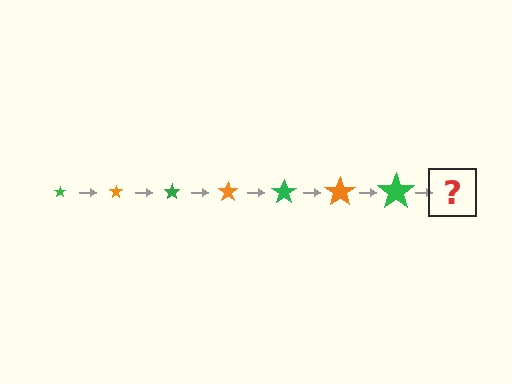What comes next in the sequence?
The next element should be an orange star, larger than the previous one.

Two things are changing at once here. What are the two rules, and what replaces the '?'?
The two rules are that the star grows larger each step and the color cycles through green and orange. The '?' should be an orange star, larger than the previous one.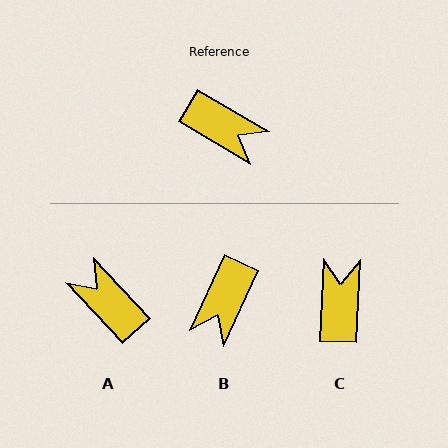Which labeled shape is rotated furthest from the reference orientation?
A, about 164 degrees away.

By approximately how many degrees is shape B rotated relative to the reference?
Approximately 84 degrees clockwise.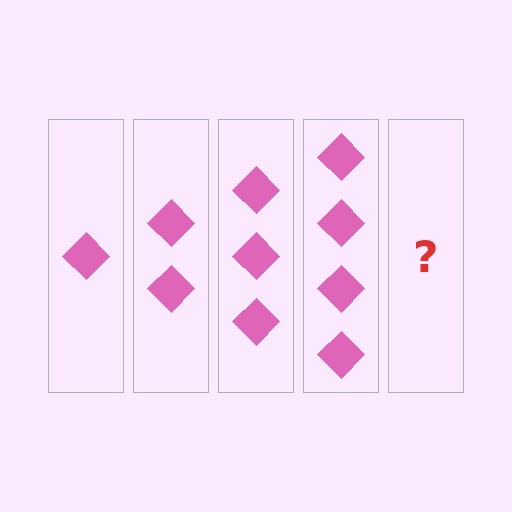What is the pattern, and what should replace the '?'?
The pattern is that each step adds one more diamond. The '?' should be 5 diamonds.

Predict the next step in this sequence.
The next step is 5 diamonds.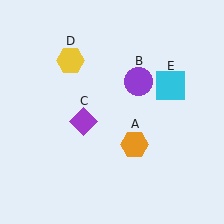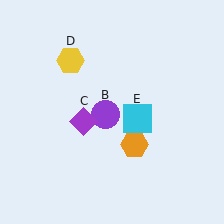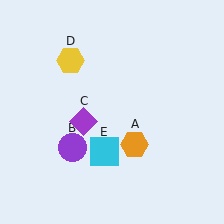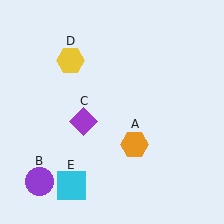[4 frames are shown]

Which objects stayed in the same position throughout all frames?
Orange hexagon (object A) and purple diamond (object C) and yellow hexagon (object D) remained stationary.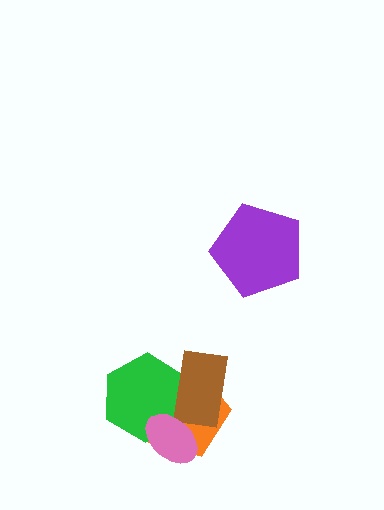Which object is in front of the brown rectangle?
The pink ellipse is in front of the brown rectangle.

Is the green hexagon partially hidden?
Yes, it is partially covered by another shape.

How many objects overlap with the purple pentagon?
0 objects overlap with the purple pentagon.